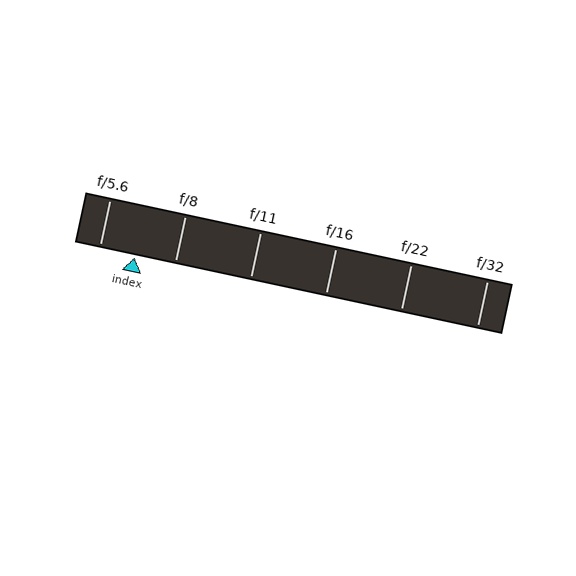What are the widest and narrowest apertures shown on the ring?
The widest aperture shown is f/5.6 and the narrowest is f/32.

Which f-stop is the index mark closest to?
The index mark is closest to f/5.6.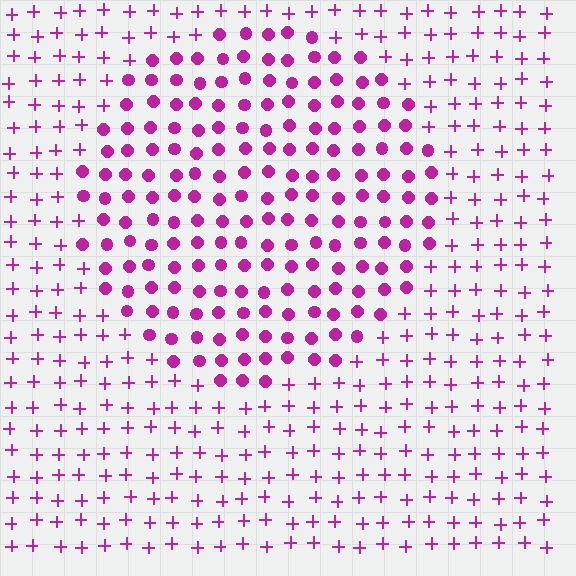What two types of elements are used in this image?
The image uses circles inside the circle region and plus signs outside it.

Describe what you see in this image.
The image is filled with small magenta elements arranged in a uniform grid. A circle-shaped region contains circles, while the surrounding area contains plus signs. The boundary is defined purely by the change in element shape.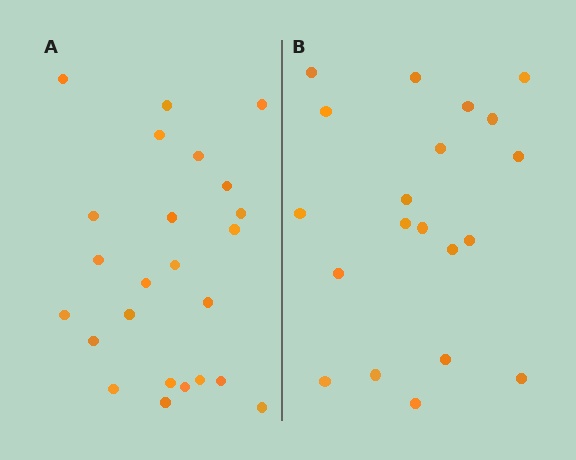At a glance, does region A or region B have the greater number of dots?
Region A (the left region) has more dots.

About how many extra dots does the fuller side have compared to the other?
Region A has about 4 more dots than region B.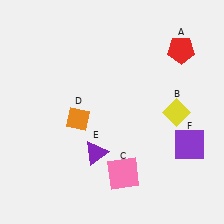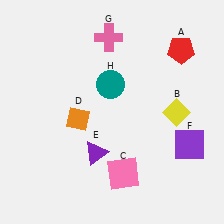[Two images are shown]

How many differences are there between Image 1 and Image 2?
There are 2 differences between the two images.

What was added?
A pink cross (G), a teal circle (H) were added in Image 2.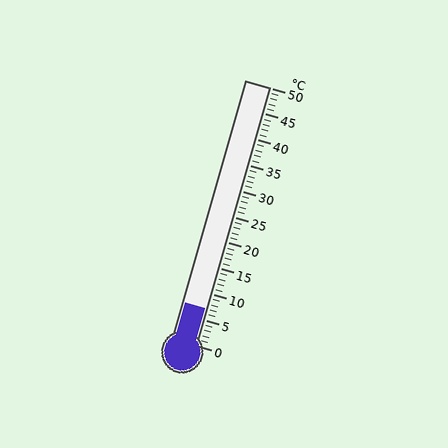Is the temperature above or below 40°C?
The temperature is below 40°C.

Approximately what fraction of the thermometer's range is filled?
The thermometer is filled to approximately 15% of its range.